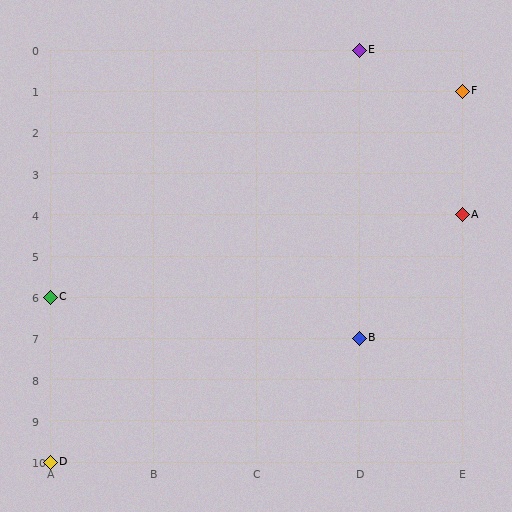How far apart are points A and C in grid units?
Points A and C are 4 columns and 2 rows apart (about 4.5 grid units diagonally).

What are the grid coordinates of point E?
Point E is at grid coordinates (D, 0).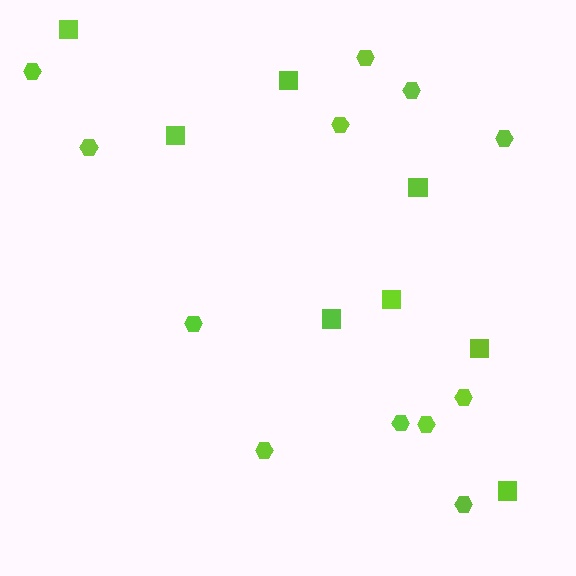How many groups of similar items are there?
There are 2 groups: one group of squares (8) and one group of hexagons (12).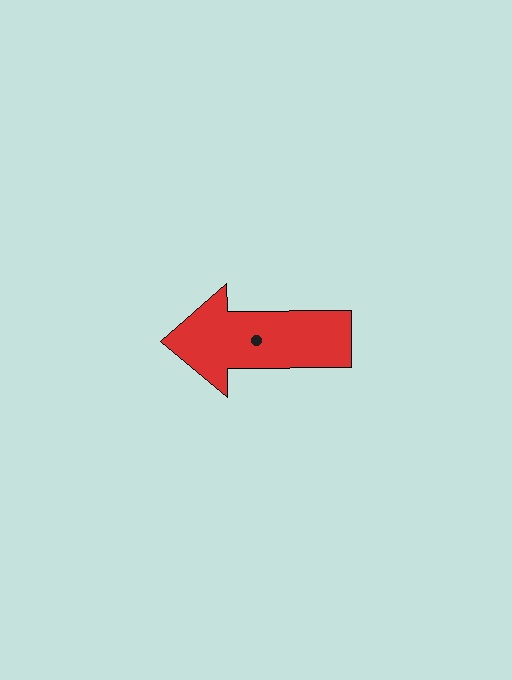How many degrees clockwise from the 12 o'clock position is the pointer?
Approximately 269 degrees.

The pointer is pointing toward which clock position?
Roughly 9 o'clock.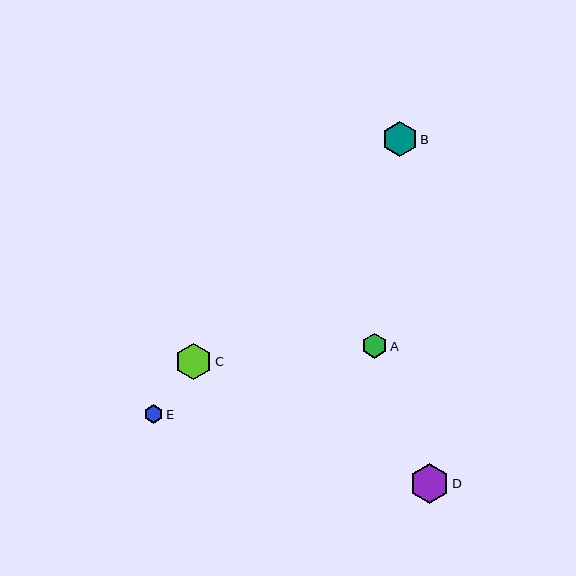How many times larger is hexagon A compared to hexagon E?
Hexagon A is approximately 1.3 times the size of hexagon E.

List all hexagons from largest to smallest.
From largest to smallest: D, C, B, A, E.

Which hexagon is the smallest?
Hexagon E is the smallest with a size of approximately 19 pixels.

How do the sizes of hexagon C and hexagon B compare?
Hexagon C and hexagon B are approximately the same size.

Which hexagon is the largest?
Hexagon D is the largest with a size of approximately 40 pixels.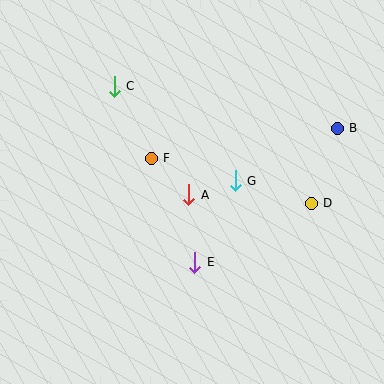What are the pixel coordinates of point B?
Point B is at (337, 128).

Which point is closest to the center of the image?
Point A at (189, 195) is closest to the center.